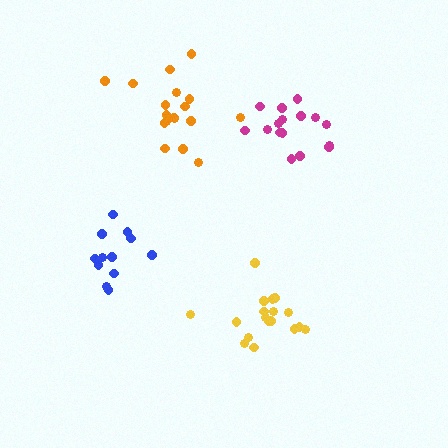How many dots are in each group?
Group 1: 12 dots, Group 2: 18 dots, Group 3: 18 dots, Group 4: 16 dots (64 total).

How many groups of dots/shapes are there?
There are 4 groups.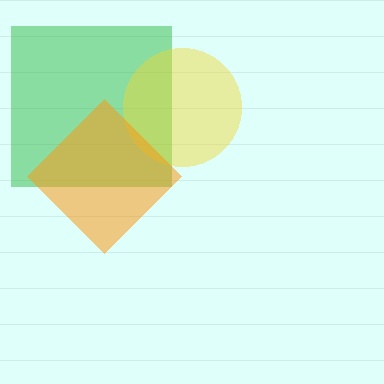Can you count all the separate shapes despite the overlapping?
Yes, there are 3 separate shapes.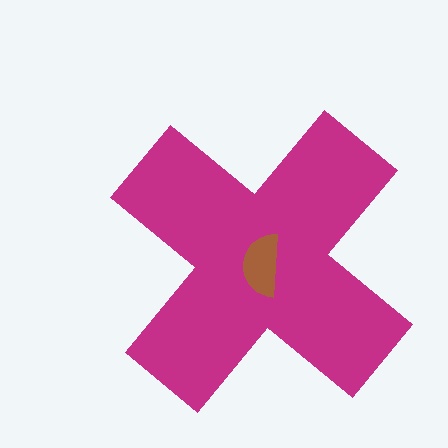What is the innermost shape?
The brown semicircle.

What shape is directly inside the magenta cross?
The brown semicircle.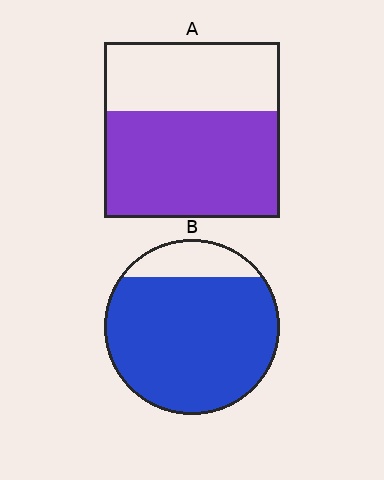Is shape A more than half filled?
Yes.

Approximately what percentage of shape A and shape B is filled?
A is approximately 60% and B is approximately 85%.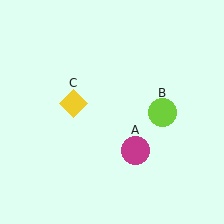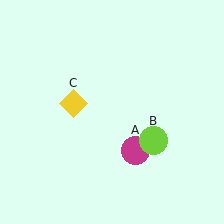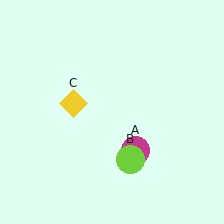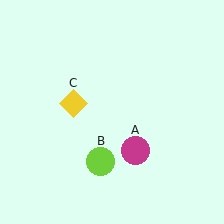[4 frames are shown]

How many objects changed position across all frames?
1 object changed position: lime circle (object B).